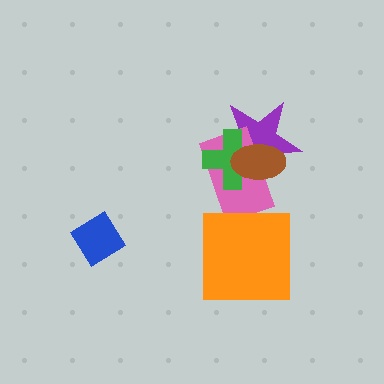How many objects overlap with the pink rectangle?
3 objects overlap with the pink rectangle.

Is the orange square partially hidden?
No, no other shape covers it.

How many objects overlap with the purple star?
3 objects overlap with the purple star.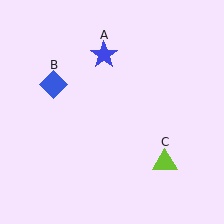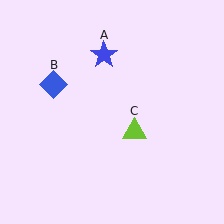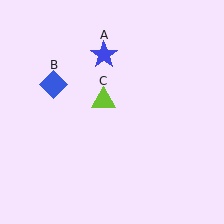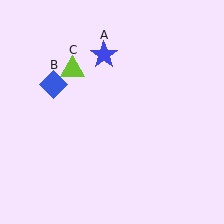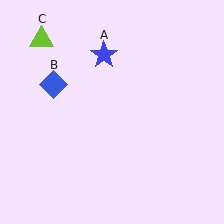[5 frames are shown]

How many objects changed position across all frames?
1 object changed position: lime triangle (object C).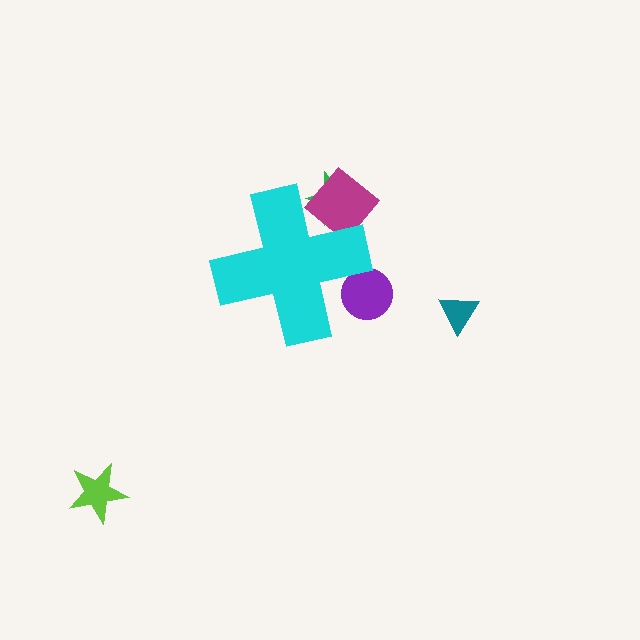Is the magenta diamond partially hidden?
Yes, the magenta diamond is partially hidden behind the cyan cross.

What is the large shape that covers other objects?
A cyan cross.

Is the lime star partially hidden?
No, the lime star is fully visible.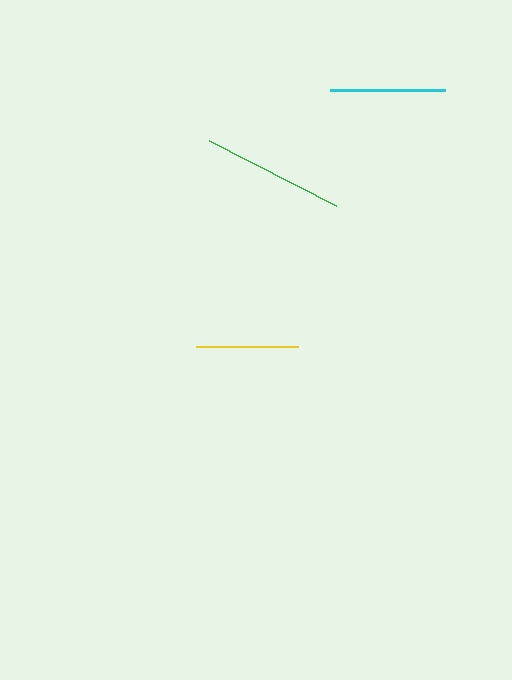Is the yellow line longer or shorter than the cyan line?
The cyan line is longer than the yellow line.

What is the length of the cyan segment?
The cyan segment is approximately 115 pixels long.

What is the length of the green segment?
The green segment is approximately 142 pixels long.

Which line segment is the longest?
The green line is the longest at approximately 142 pixels.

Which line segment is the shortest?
The yellow line is the shortest at approximately 102 pixels.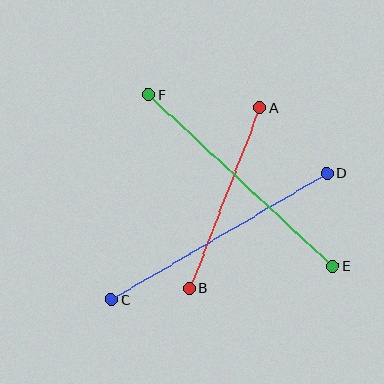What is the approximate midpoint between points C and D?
The midpoint is at approximately (219, 237) pixels.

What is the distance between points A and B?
The distance is approximately 193 pixels.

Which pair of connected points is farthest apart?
Points E and F are farthest apart.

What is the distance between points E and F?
The distance is approximately 252 pixels.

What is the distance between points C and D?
The distance is approximately 249 pixels.